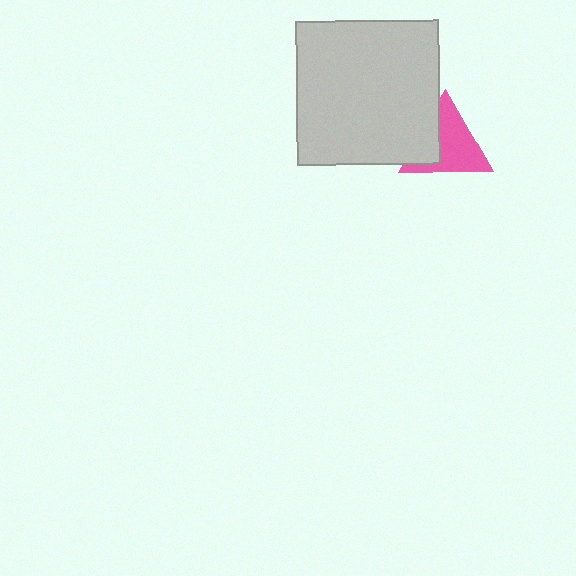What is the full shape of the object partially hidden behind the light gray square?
The partially hidden object is a pink triangle.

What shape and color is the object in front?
The object in front is a light gray square.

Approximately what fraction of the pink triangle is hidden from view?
Roughly 31% of the pink triangle is hidden behind the light gray square.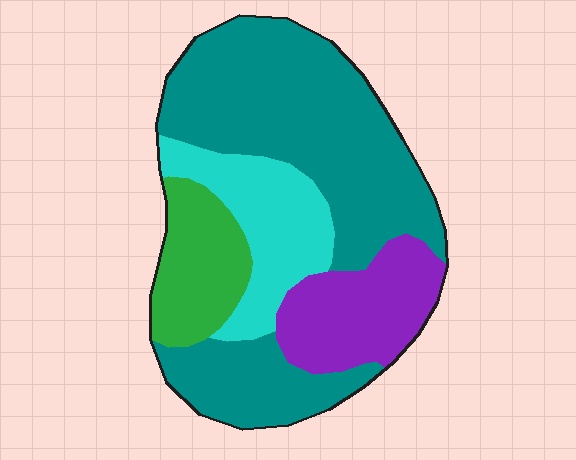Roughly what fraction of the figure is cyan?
Cyan takes up about one sixth (1/6) of the figure.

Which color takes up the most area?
Teal, at roughly 55%.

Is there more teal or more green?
Teal.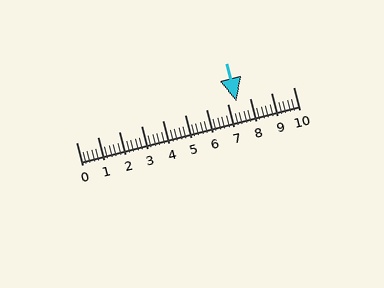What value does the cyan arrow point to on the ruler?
The cyan arrow points to approximately 7.4.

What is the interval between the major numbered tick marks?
The major tick marks are spaced 1 units apart.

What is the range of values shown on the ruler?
The ruler shows values from 0 to 10.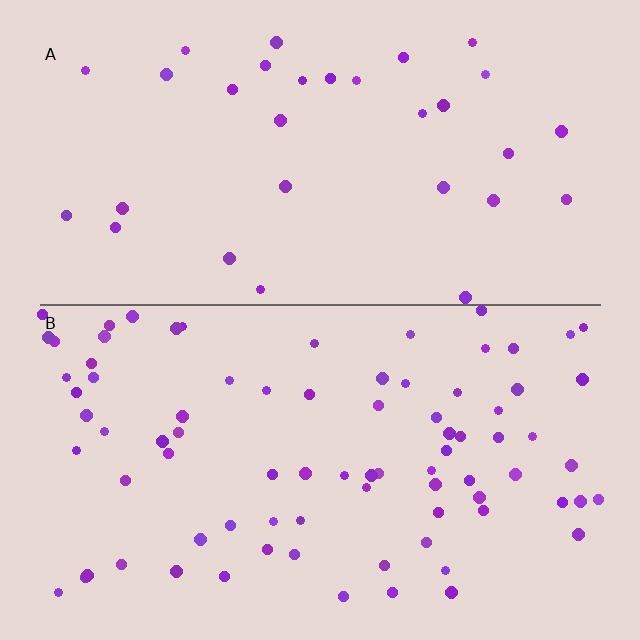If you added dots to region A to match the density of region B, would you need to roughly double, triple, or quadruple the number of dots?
Approximately triple.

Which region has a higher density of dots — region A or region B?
B (the bottom).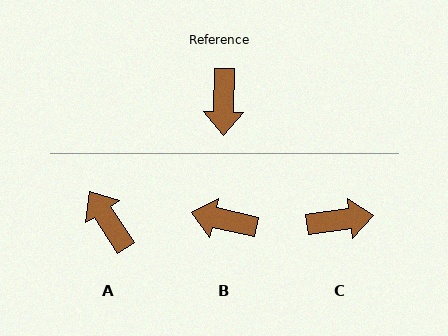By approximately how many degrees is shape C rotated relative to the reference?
Approximately 100 degrees counter-clockwise.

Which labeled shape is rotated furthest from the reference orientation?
A, about 145 degrees away.